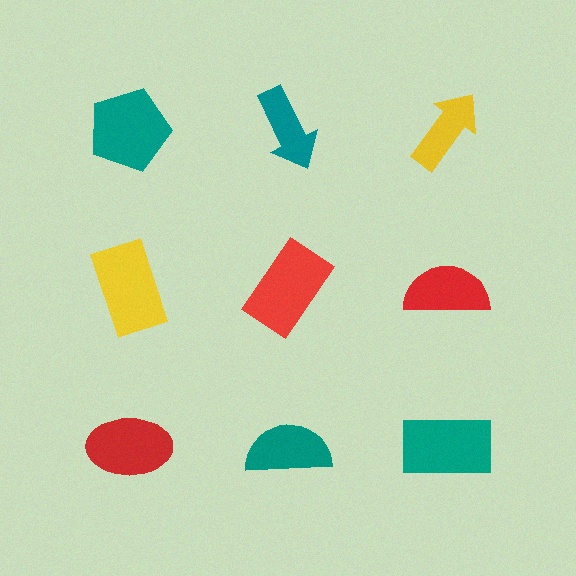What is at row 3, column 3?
A teal rectangle.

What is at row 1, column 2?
A teal arrow.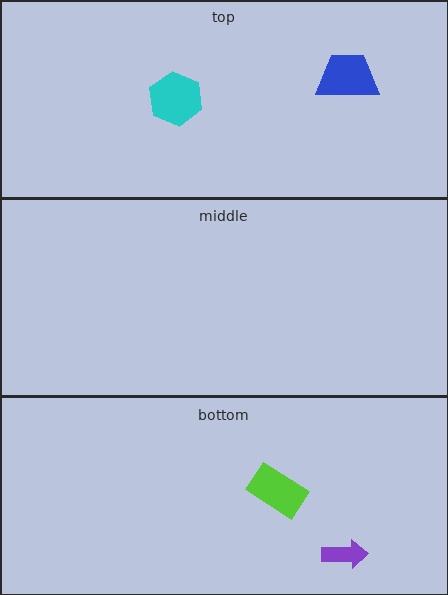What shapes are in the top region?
The blue trapezoid, the cyan hexagon.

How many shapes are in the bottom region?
2.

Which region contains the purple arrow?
The bottom region.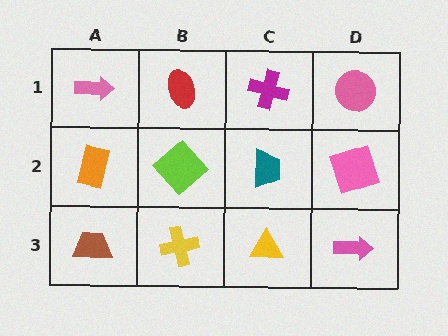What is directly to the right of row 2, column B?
A teal trapezoid.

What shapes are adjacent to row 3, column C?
A teal trapezoid (row 2, column C), a yellow cross (row 3, column B), a pink arrow (row 3, column D).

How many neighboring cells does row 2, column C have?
4.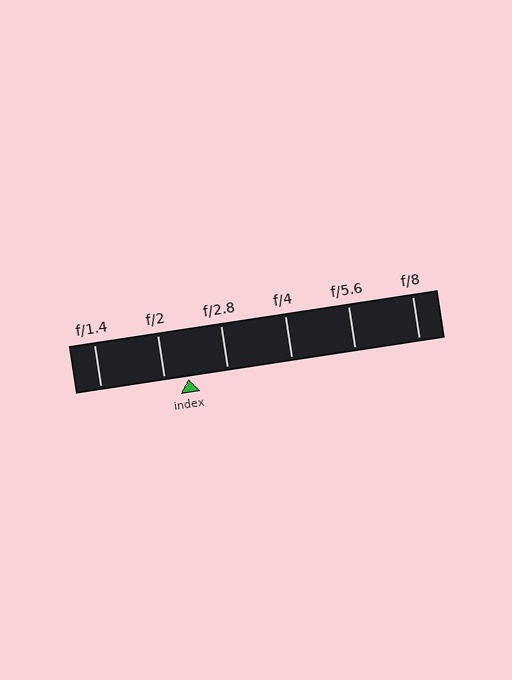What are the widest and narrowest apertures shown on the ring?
The widest aperture shown is f/1.4 and the narrowest is f/8.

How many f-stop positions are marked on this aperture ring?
There are 6 f-stop positions marked.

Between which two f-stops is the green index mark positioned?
The index mark is between f/2 and f/2.8.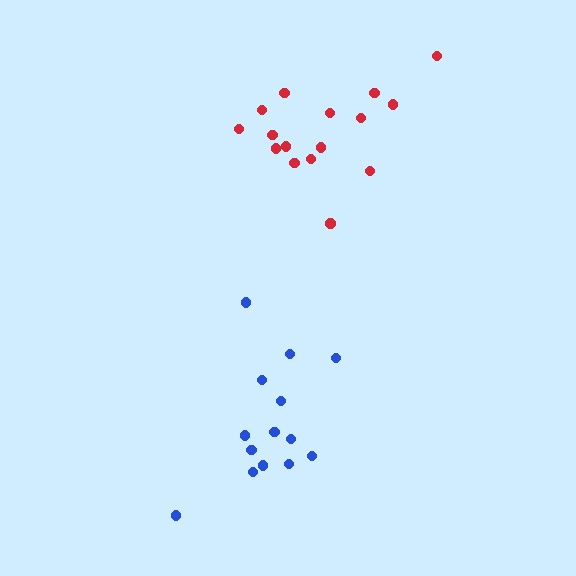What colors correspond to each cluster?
The clusters are colored: blue, red.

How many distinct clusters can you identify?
There are 2 distinct clusters.